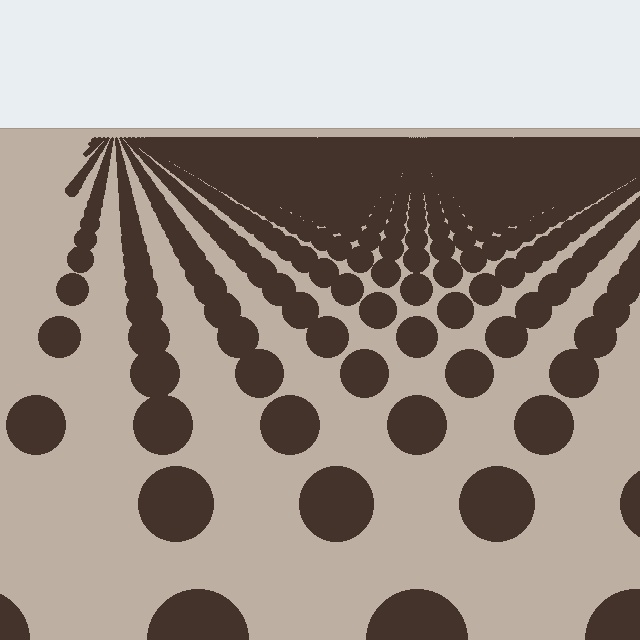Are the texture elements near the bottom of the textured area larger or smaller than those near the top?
Larger. Near the bottom, elements are closer to the viewer and appear at a bigger on-screen size.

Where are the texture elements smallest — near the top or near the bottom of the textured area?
Near the top.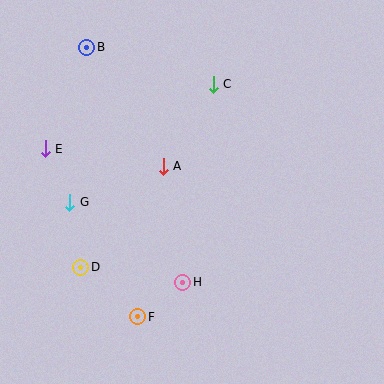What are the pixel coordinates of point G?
Point G is at (70, 202).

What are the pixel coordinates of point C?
Point C is at (213, 84).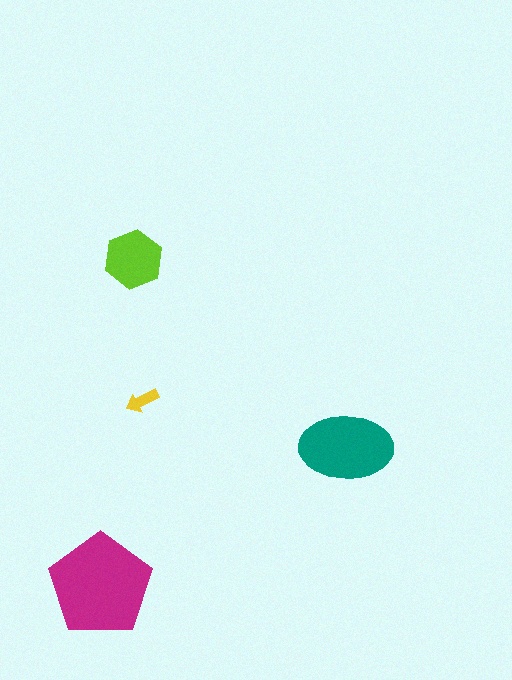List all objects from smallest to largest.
The yellow arrow, the lime hexagon, the teal ellipse, the magenta pentagon.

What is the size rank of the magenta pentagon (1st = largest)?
1st.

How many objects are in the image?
There are 4 objects in the image.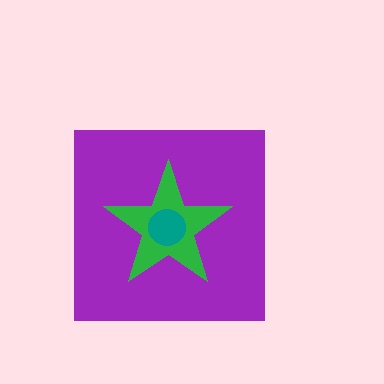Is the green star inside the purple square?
Yes.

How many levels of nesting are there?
3.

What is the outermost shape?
The purple square.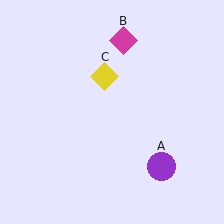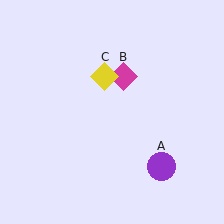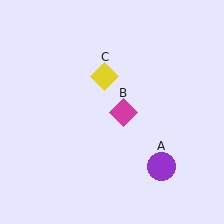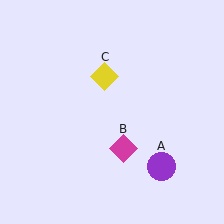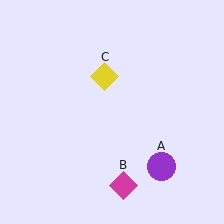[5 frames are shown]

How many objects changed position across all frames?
1 object changed position: magenta diamond (object B).